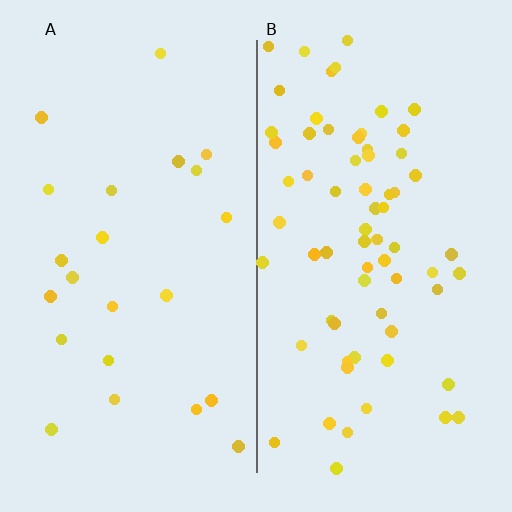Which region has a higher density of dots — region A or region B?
B (the right).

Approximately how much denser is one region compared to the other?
Approximately 3.0× — region B over region A.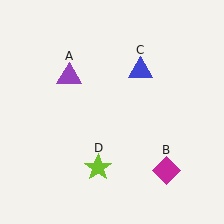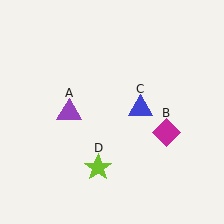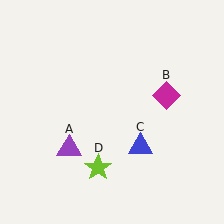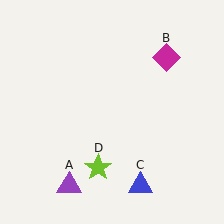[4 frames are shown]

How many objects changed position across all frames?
3 objects changed position: purple triangle (object A), magenta diamond (object B), blue triangle (object C).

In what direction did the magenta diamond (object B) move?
The magenta diamond (object B) moved up.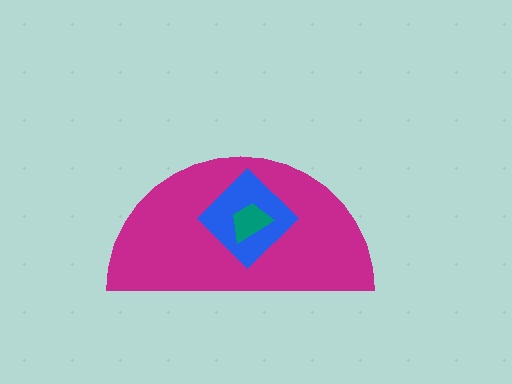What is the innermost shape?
The teal trapezoid.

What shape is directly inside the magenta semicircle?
The blue diamond.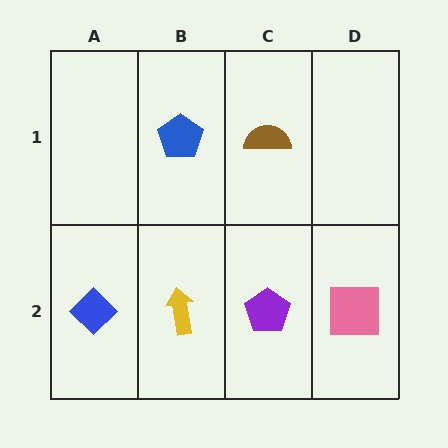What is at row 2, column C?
A purple pentagon.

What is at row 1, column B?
A blue pentagon.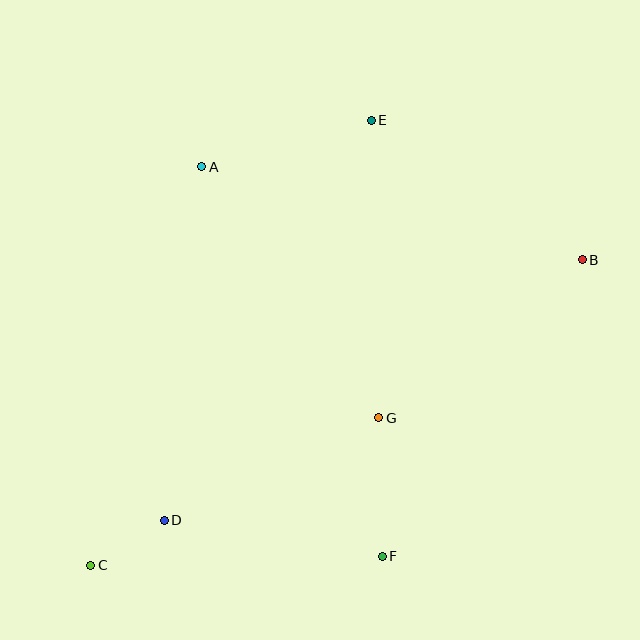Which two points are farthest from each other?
Points B and C are farthest from each other.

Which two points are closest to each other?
Points C and D are closest to each other.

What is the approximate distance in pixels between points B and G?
The distance between B and G is approximately 258 pixels.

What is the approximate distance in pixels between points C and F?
The distance between C and F is approximately 292 pixels.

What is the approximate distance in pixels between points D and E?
The distance between D and E is approximately 450 pixels.